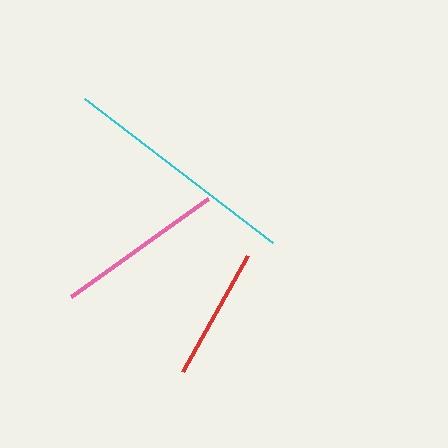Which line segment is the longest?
The cyan line is the longest at approximately 237 pixels.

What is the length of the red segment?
The red segment is approximately 132 pixels long.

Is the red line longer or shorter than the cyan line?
The cyan line is longer than the red line.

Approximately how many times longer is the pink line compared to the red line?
The pink line is approximately 1.3 times the length of the red line.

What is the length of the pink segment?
The pink segment is approximately 168 pixels long.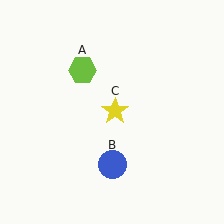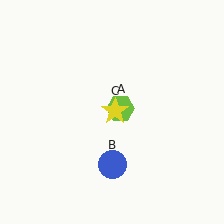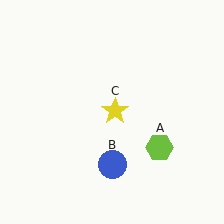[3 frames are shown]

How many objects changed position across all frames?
1 object changed position: lime hexagon (object A).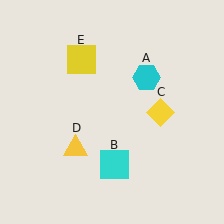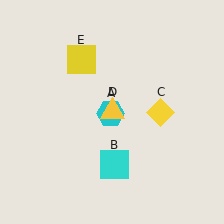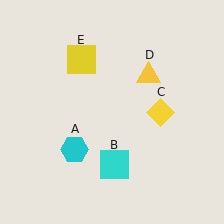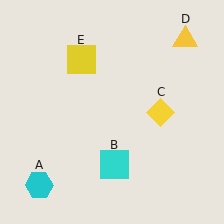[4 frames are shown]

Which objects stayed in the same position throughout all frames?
Cyan square (object B) and yellow diamond (object C) and yellow square (object E) remained stationary.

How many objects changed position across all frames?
2 objects changed position: cyan hexagon (object A), yellow triangle (object D).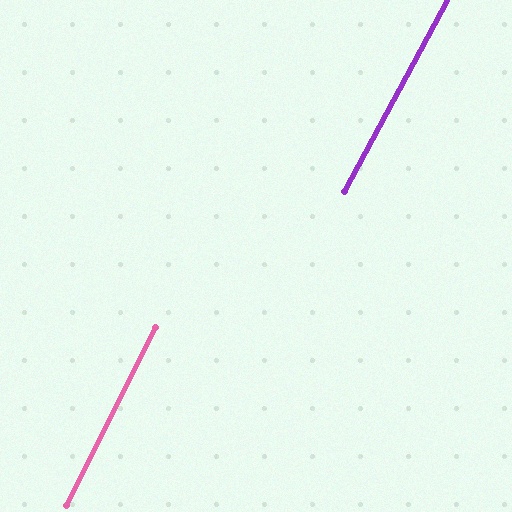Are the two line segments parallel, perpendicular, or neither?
Parallel — their directions differ by only 1.6°.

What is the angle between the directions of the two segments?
Approximately 2 degrees.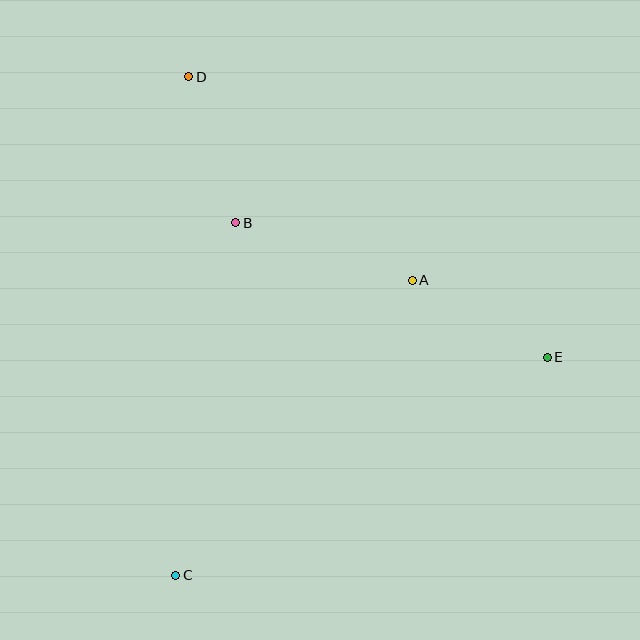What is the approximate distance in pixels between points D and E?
The distance between D and E is approximately 455 pixels.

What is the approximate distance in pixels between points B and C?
The distance between B and C is approximately 358 pixels.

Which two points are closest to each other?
Points B and D are closest to each other.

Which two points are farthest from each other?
Points C and D are farthest from each other.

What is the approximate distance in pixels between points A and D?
The distance between A and D is approximately 302 pixels.